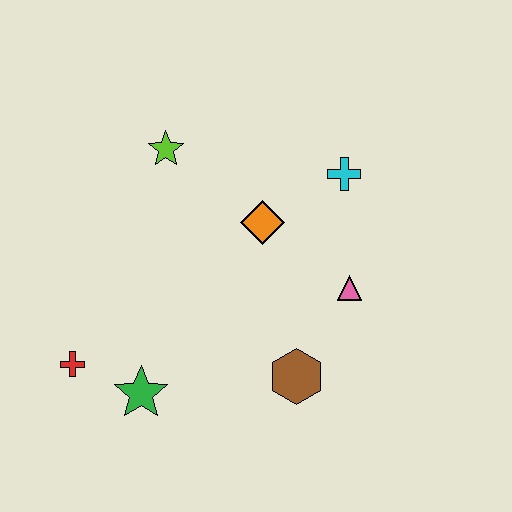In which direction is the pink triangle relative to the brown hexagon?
The pink triangle is above the brown hexagon.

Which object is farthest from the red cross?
The cyan cross is farthest from the red cross.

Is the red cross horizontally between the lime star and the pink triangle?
No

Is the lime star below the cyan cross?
No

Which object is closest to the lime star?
The orange diamond is closest to the lime star.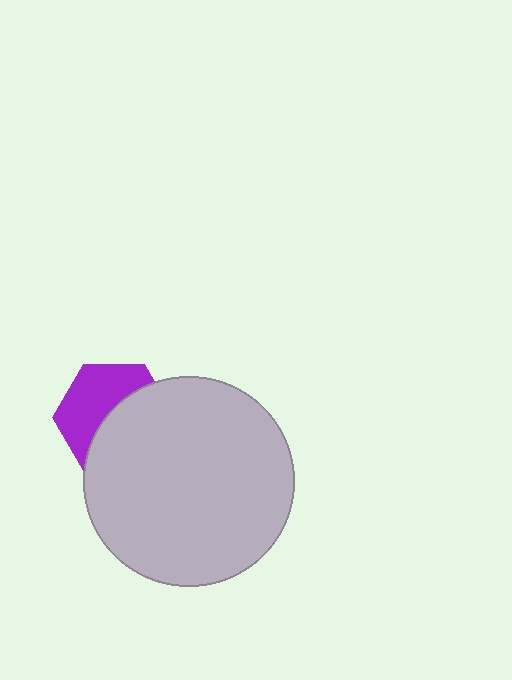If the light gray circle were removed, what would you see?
You would see the complete purple hexagon.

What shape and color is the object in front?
The object in front is a light gray circle.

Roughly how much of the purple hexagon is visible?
About half of it is visible (roughly 48%).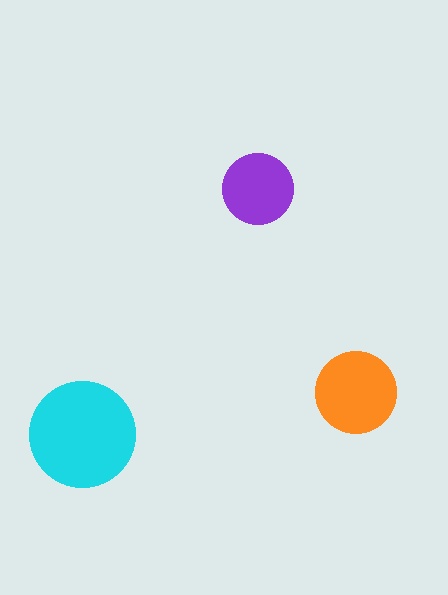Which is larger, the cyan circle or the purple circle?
The cyan one.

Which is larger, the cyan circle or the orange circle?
The cyan one.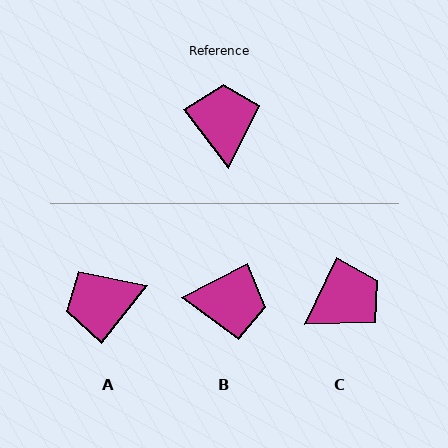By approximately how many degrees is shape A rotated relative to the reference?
Approximately 105 degrees counter-clockwise.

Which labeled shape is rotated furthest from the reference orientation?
A, about 105 degrees away.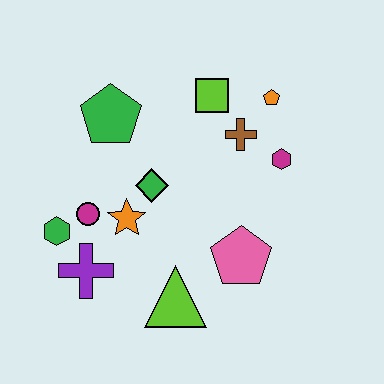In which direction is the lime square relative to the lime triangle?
The lime square is above the lime triangle.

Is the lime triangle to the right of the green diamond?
Yes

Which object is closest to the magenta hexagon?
The brown cross is closest to the magenta hexagon.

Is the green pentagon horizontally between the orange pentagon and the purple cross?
Yes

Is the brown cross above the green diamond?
Yes